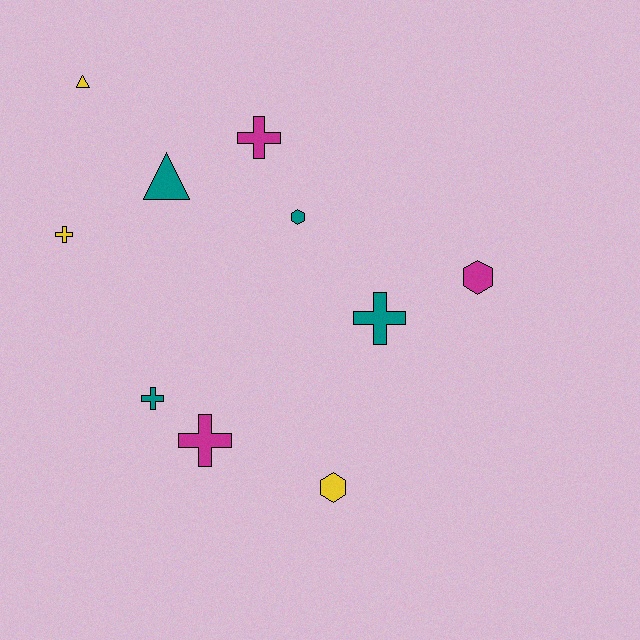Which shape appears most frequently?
Cross, with 5 objects.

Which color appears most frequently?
Teal, with 4 objects.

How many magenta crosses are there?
There are 2 magenta crosses.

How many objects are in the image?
There are 10 objects.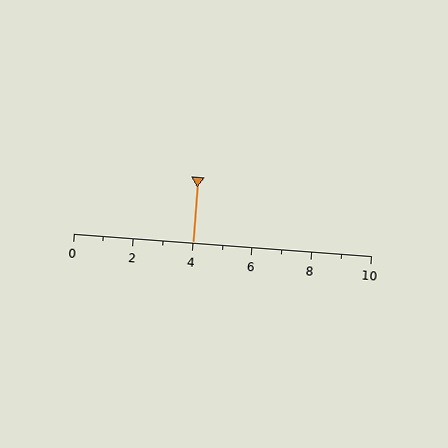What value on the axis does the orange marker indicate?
The marker indicates approximately 4.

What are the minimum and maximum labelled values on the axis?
The axis runs from 0 to 10.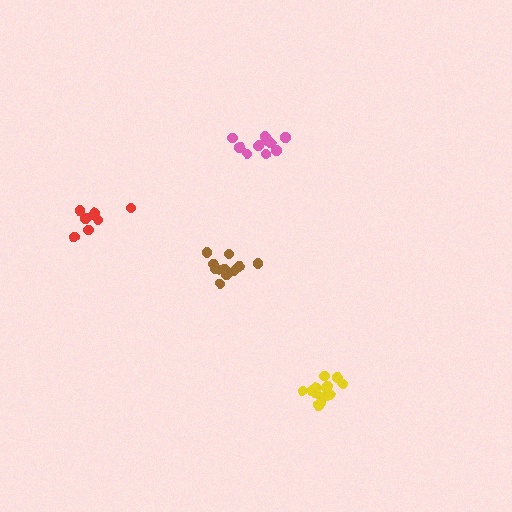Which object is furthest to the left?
The red cluster is leftmost.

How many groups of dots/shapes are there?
There are 4 groups.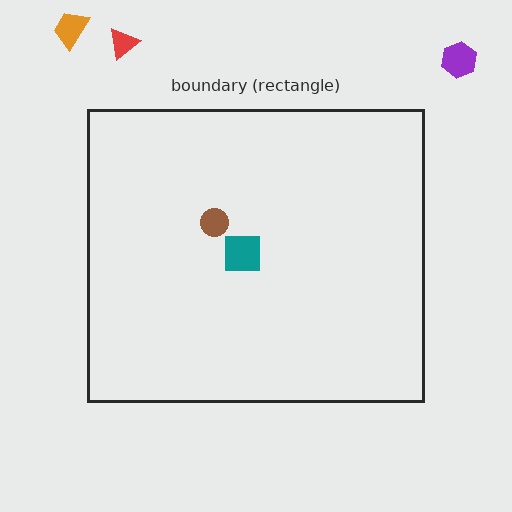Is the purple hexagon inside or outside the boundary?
Outside.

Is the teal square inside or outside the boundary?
Inside.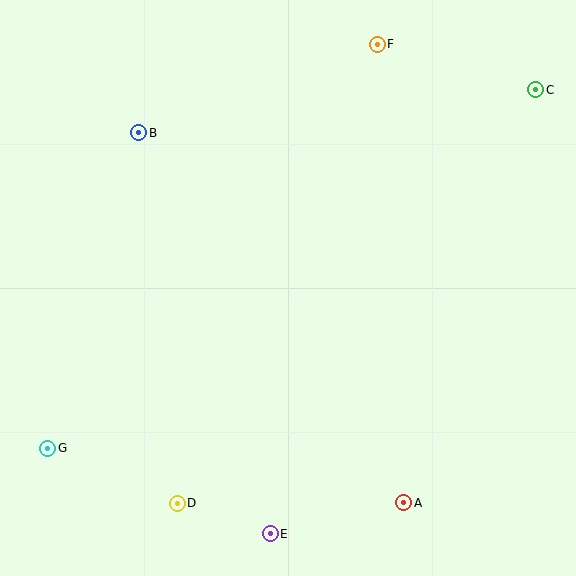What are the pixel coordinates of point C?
Point C is at (536, 90).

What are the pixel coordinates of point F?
Point F is at (377, 44).